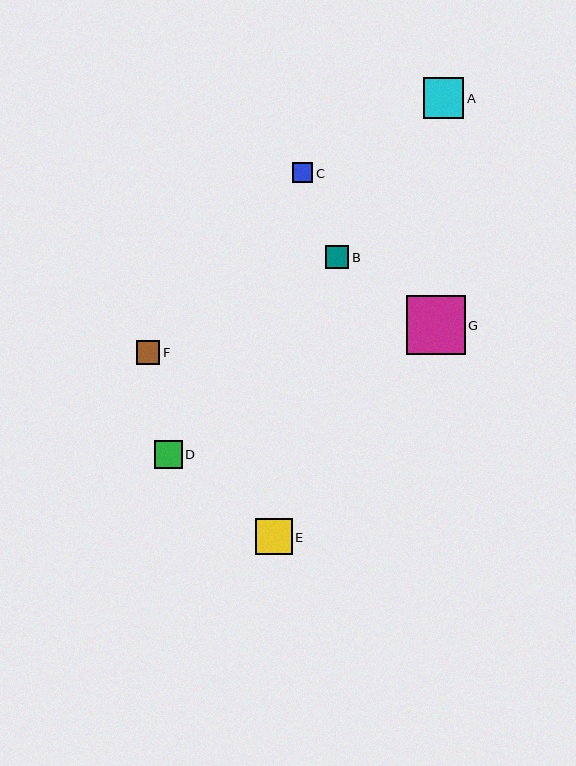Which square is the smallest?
Square C is the smallest with a size of approximately 20 pixels.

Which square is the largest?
Square G is the largest with a size of approximately 59 pixels.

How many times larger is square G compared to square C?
Square G is approximately 2.9 times the size of square C.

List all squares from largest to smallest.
From largest to smallest: G, A, E, D, F, B, C.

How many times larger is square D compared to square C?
Square D is approximately 1.4 times the size of square C.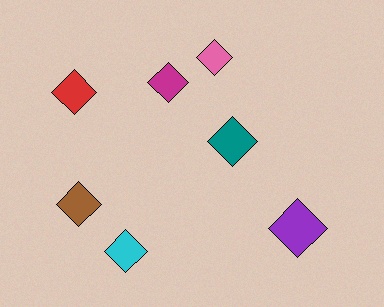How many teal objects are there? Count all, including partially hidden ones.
There is 1 teal object.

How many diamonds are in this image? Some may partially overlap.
There are 7 diamonds.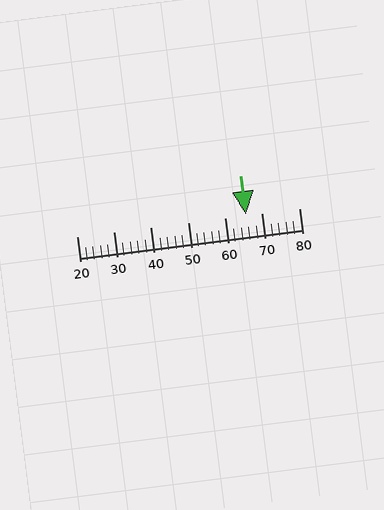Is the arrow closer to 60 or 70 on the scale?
The arrow is closer to 70.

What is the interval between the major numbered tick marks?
The major tick marks are spaced 10 units apart.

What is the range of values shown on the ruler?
The ruler shows values from 20 to 80.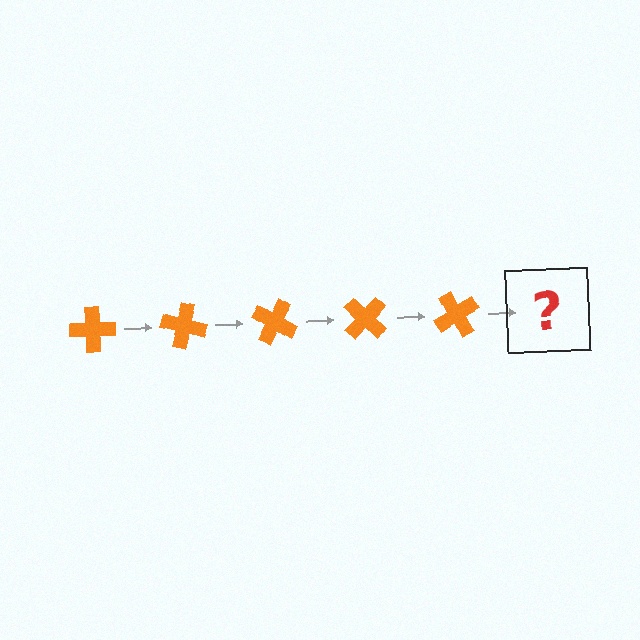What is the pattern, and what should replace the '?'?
The pattern is that the cross rotates 15 degrees each step. The '?' should be an orange cross rotated 75 degrees.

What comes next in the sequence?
The next element should be an orange cross rotated 75 degrees.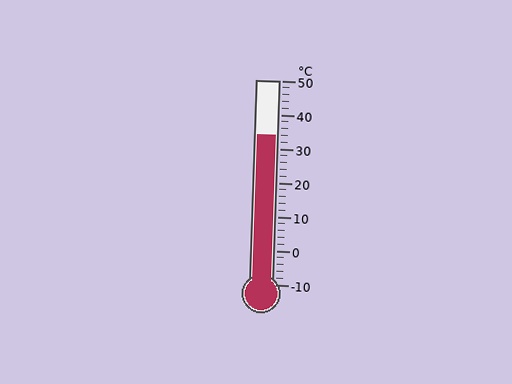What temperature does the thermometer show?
The thermometer shows approximately 34°C.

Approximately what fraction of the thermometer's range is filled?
The thermometer is filled to approximately 75% of its range.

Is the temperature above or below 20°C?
The temperature is above 20°C.